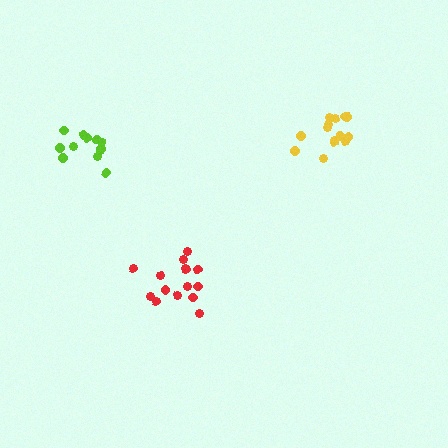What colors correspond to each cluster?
The clusters are colored: yellow, red, lime.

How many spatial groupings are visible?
There are 3 spatial groupings.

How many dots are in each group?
Group 1: 14 dots, Group 2: 15 dots, Group 3: 12 dots (41 total).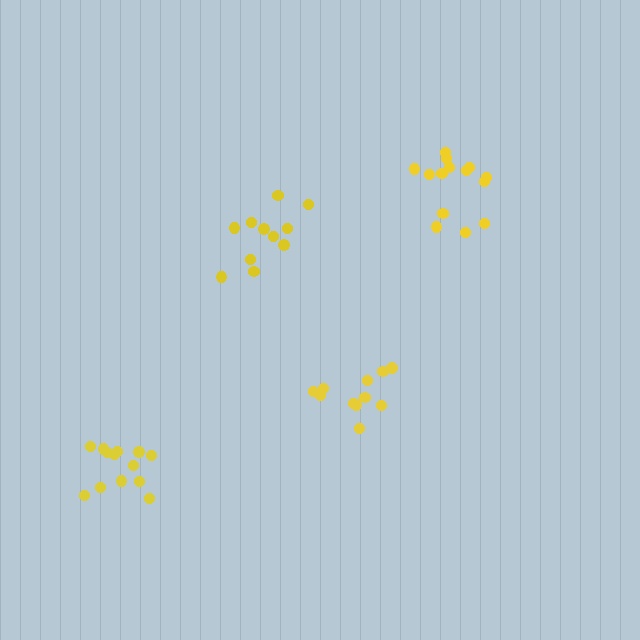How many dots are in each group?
Group 1: 11 dots, Group 2: 14 dots, Group 3: 11 dots, Group 4: 13 dots (49 total).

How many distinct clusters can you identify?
There are 4 distinct clusters.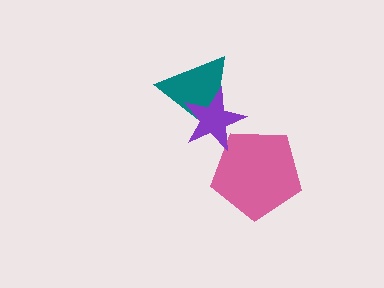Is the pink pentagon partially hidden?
Yes, it is partially covered by another shape.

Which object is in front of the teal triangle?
The purple star is in front of the teal triangle.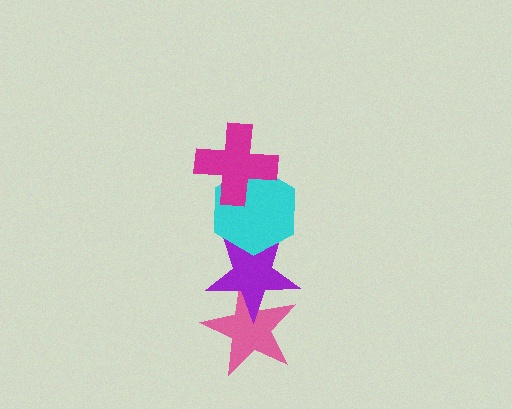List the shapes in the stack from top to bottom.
From top to bottom: the magenta cross, the cyan hexagon, the purple star, the pink star.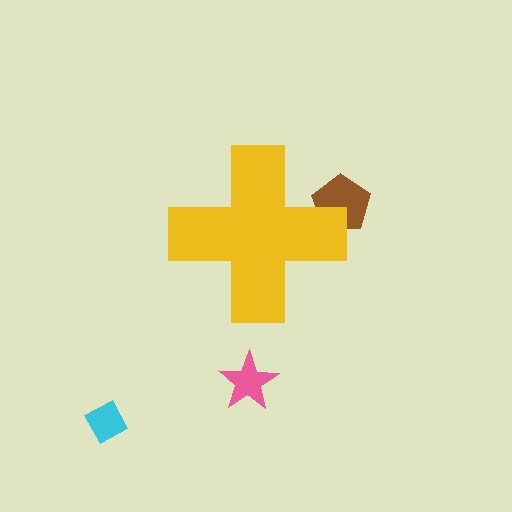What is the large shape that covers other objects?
A yellow cross.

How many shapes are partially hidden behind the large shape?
1 shape is partially hidden.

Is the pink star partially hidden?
No, the pink star is fully visible.